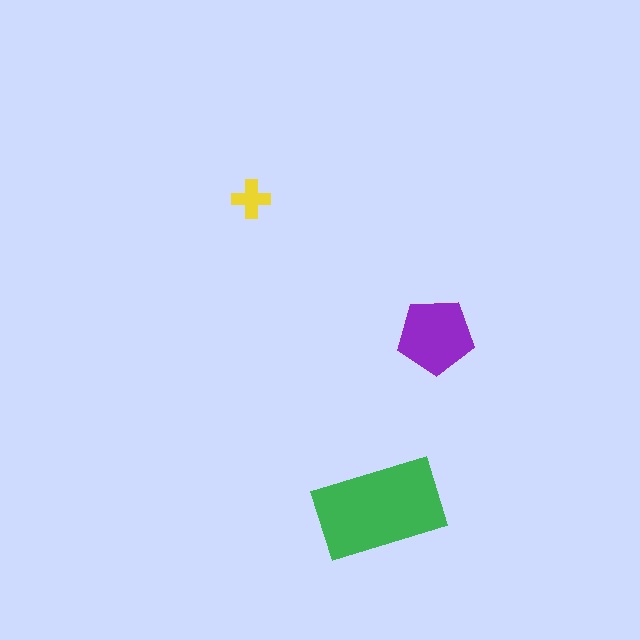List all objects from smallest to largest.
The yellow cross, the purple pentagon, the green rectangle.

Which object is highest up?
The yellow cross is topmost.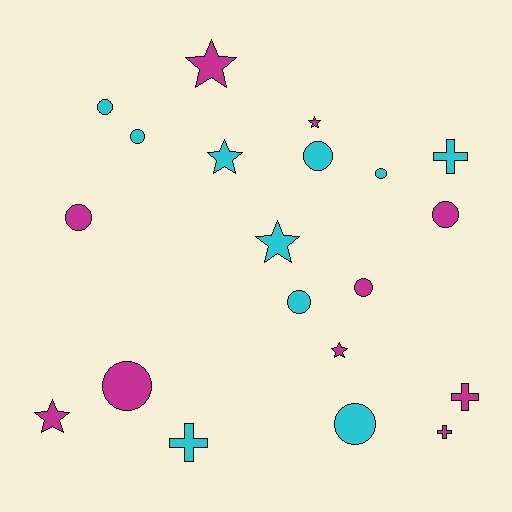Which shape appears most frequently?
Circle, with 10 objects.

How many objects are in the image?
There are 20 objects.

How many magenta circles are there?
There are 4 magenta circles.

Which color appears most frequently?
Cyan, with 10 objects.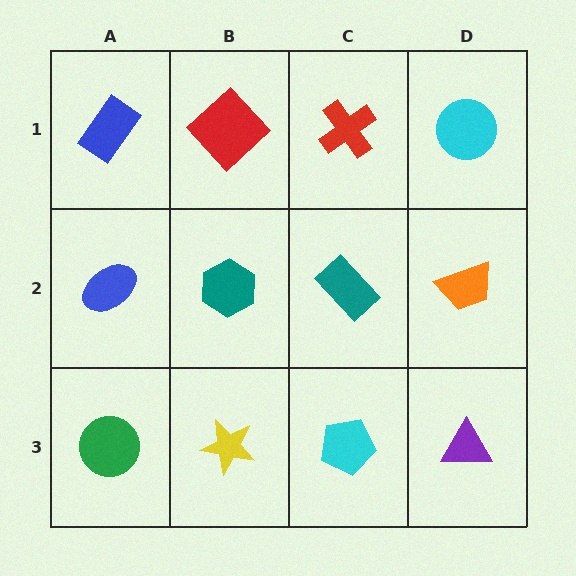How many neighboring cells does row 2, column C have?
4.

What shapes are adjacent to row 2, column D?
A cyan circle (row 1, column D), a purple triangle (row 3, column D), a teal rectangle (row 2, column C).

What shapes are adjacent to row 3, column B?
A teal hexagon (row 2, column B), a green circle (row 3, column A), a cyan pentagon (row 3, column C).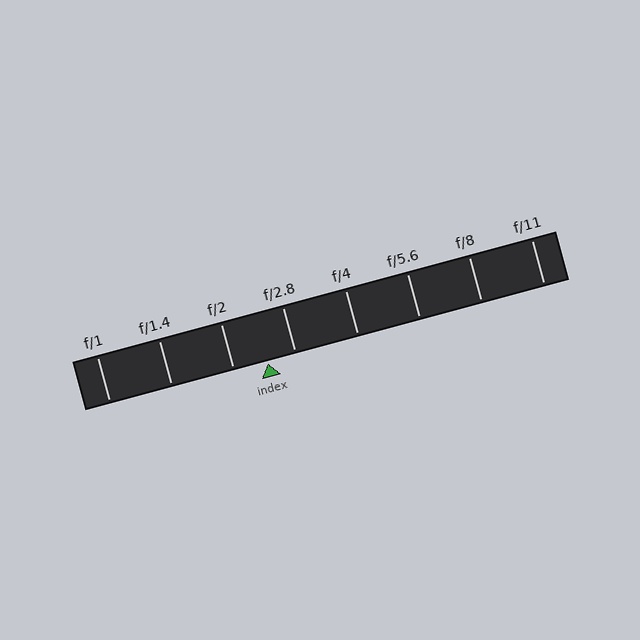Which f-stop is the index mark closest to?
The index mark is closest to f/2.8.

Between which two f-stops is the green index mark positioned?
The index mark is between f/2 and f/2.8.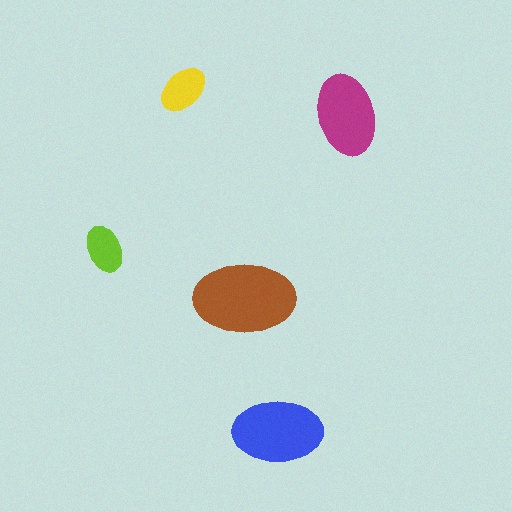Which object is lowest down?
The blue ellipse is bottommost.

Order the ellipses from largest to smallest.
the brown one, the blue one, the magenta one, the yellow one, the lime one.